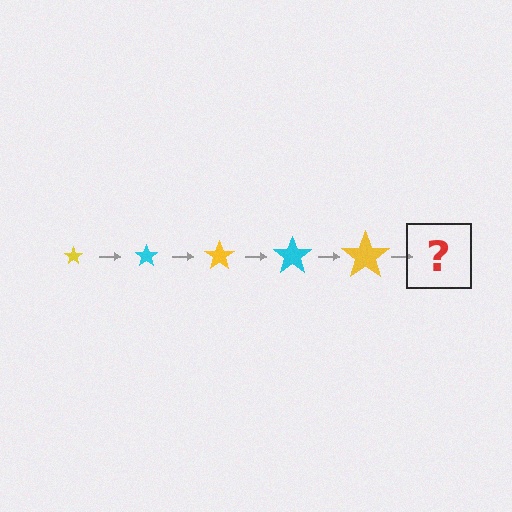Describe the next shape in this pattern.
It should be a cyan star, larger than the previous one.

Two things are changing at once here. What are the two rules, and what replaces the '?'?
The two rules are that the star grows larger each step and the color cycles through yellow and cyan. The '?' should be a cyan star, larger than the previous one.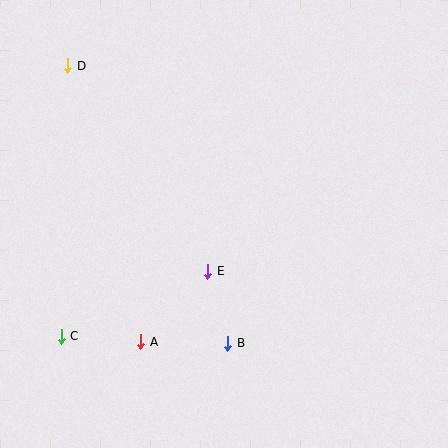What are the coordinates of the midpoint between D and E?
The midpoint between D and E is at (138, 169).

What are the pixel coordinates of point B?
Point B is at (228, 343).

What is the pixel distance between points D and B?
The distance between D and B is 320 pixels.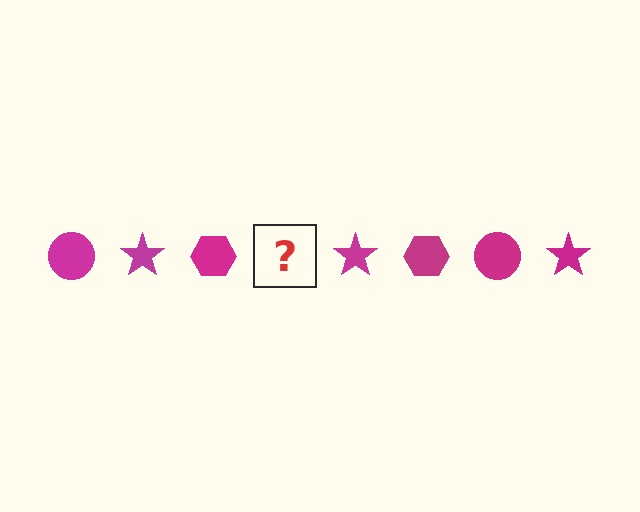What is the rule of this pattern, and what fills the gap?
The rule is that the pattern cycles through circle, star, hexagon shapes in magenta. The gap should be filled with a magenta circle.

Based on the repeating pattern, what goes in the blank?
The blank should be a magenta circle.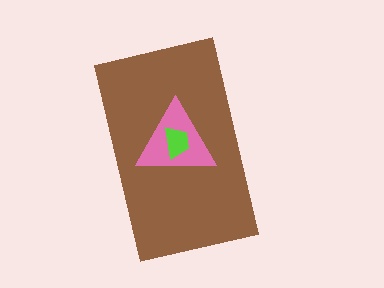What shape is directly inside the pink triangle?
The lime trapezoid.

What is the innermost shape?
The lime trapezoid.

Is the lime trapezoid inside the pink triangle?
Yes.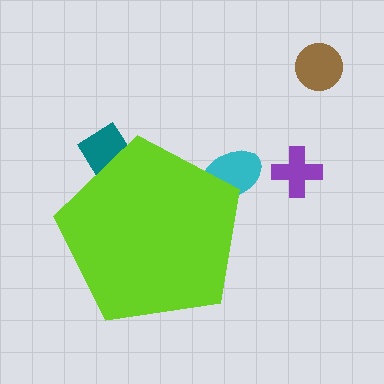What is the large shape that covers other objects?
A lime pentagon.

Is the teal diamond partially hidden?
Yes, the teal diamond is partially hidden behind the lime pentagon.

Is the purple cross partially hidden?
No, the purple cross is fully visible.